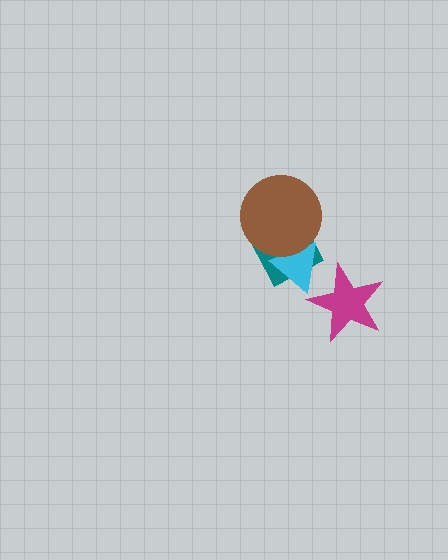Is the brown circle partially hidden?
No, no other shape covers it.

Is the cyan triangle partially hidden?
Yes, it is partially covered by another shape.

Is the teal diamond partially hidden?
Yes, it is partially covered by another shape.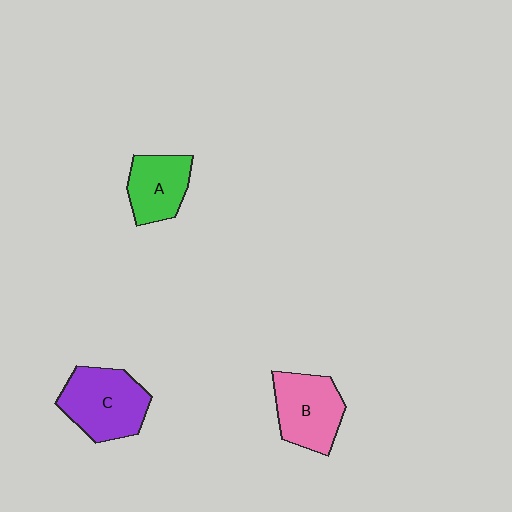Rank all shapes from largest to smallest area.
From largest to smallest: C (purple), B (pink), A (green).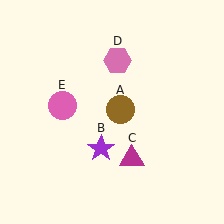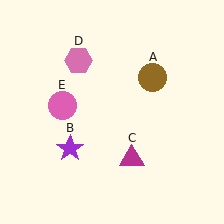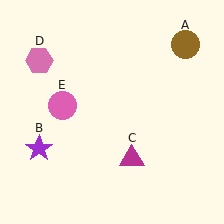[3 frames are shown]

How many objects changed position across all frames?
3 objects changed position: brown circle (object A), purple star (object B), pink hexagon (object D).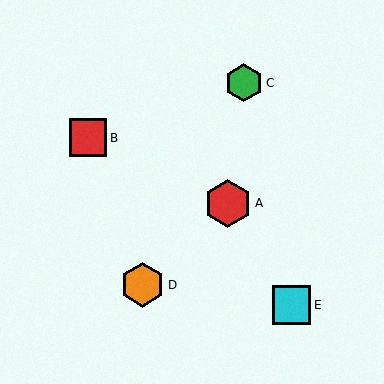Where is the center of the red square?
The center of the red square is at (88, 138).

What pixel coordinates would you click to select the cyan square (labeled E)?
Click at (292, 305) to select the cyan square E.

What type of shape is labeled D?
Shape D is an orange hexagon.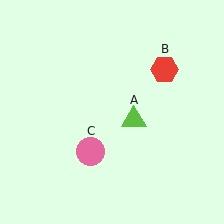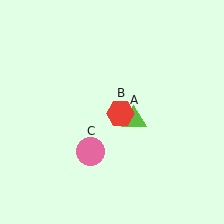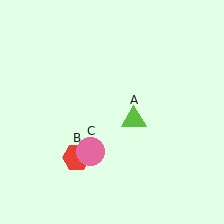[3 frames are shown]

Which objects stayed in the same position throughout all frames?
Lime triangle (object A) and pink circle (object C) remained stationary.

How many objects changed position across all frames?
1 object changed position: red hexagon (object B).